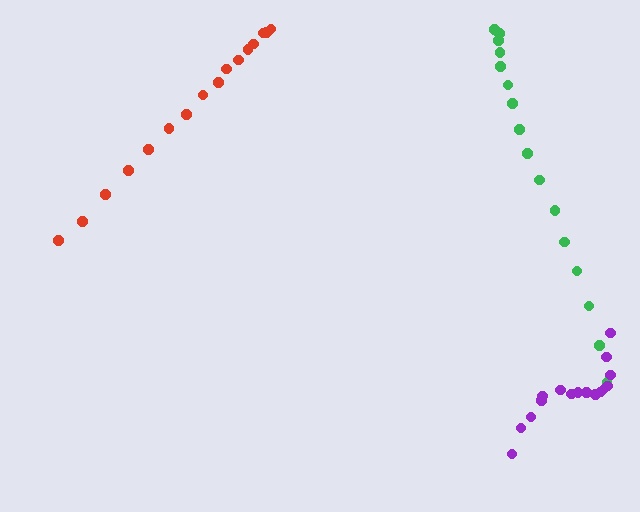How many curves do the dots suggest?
There are 3 distinct paths.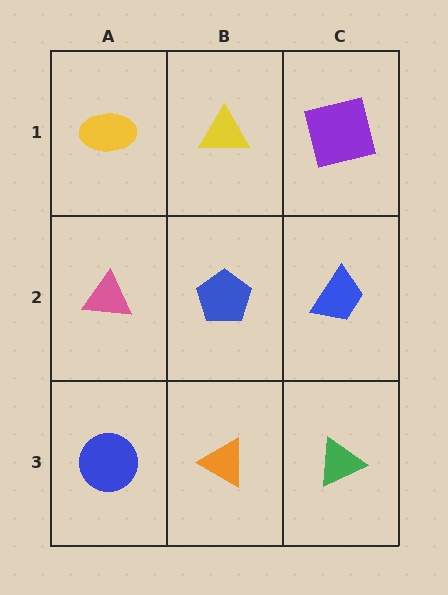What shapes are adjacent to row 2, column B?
A yellow triangle (row 1, column B), an orange triangle (row 3, column B), a pink triangle (row 2, column A), a blue trapezoid (row 2, column C).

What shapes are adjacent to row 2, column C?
A purple square (row 1, column C), a green triangle (row 3, column C), a blue pentagon (row 2, column B).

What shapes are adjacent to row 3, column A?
A pink triangle (row 2, column A), an orange triangle (row 3, column B).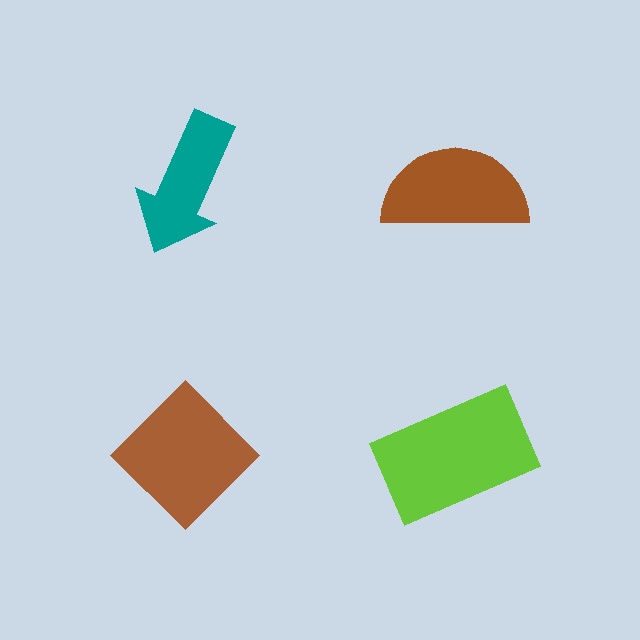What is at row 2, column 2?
A lime rectangle.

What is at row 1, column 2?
A brown semicircle.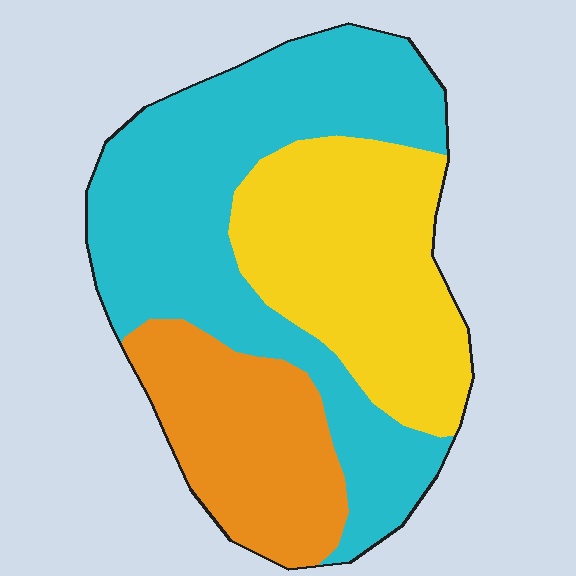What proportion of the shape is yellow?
Yellow takes up about one third (1/3) of the shape.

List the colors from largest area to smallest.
From largest to smallest: cyan, yellow, orange.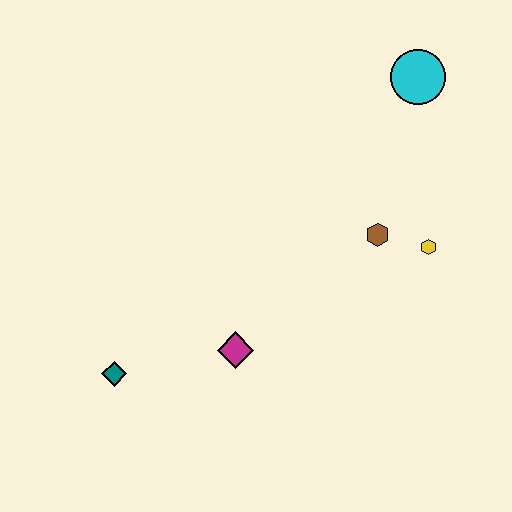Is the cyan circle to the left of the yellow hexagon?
Yes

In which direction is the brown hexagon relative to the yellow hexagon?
The brown hexagon is to the left of the yellow hexagon.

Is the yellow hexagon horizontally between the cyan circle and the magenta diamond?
No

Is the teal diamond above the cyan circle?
No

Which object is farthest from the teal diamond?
The cyan circle is farthest from the teal diamond.